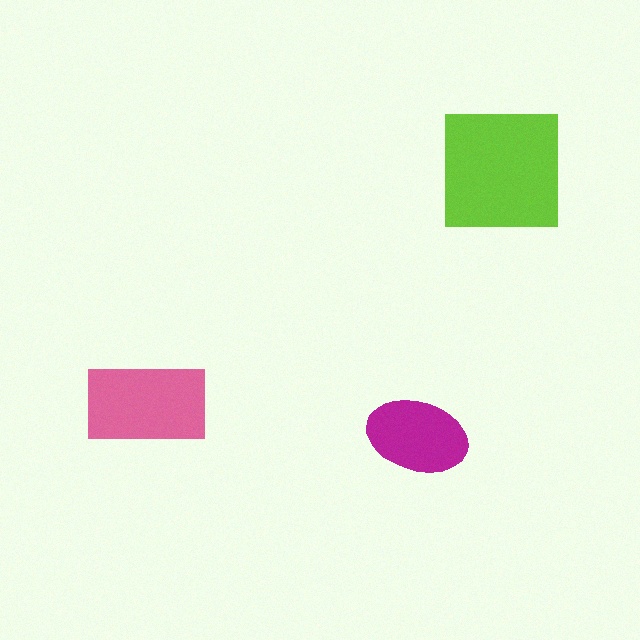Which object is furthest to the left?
The pink rectangle is leftmost.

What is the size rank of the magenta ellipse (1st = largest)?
3rd.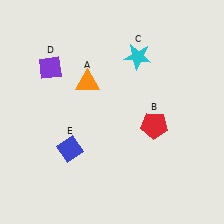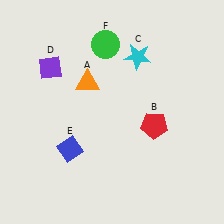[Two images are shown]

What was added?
A green circle (F) was added in Image 2.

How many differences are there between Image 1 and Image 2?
There is 1 difference between the two images.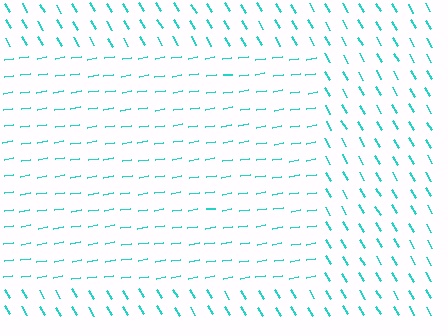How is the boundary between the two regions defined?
The boundary is defined purely by a change in line orientation (approximately 68 degrees difference). All lines are the same color and thickness.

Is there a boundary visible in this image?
Yes, there is a texture boundary formed by a change in line orientation.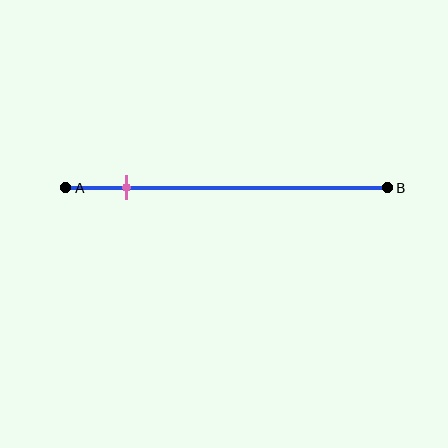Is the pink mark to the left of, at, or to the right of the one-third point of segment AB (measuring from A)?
The pink mark is to the left of the one-third point of segment AB.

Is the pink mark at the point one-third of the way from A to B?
No, the mark is at about 20% from A, not at the 33% one-third point.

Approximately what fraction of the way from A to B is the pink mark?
The pink mark is approximately 20% of the way from A to B.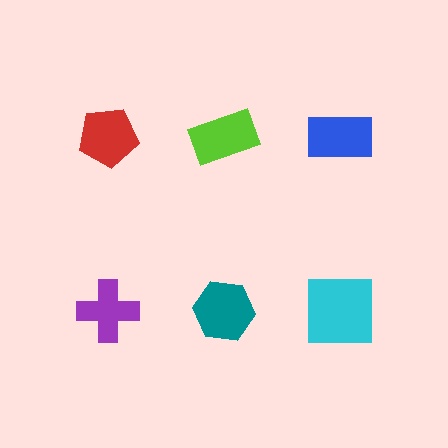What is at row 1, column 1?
A red pentagon.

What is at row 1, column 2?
A lime rectangle.